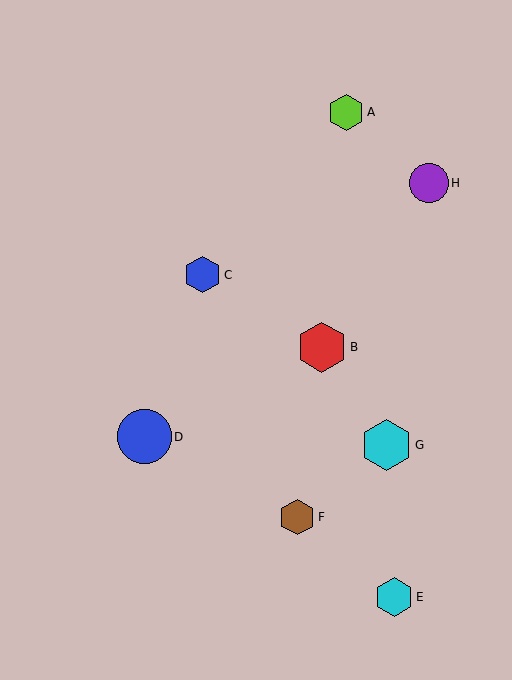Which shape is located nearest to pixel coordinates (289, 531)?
The brown hexagon (labeled F) at (297, 517) is nearest to that location.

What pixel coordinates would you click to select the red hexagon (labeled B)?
Click at (322, 347) to select the red hexagon B.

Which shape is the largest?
The blue circle (labeled D) is the largest.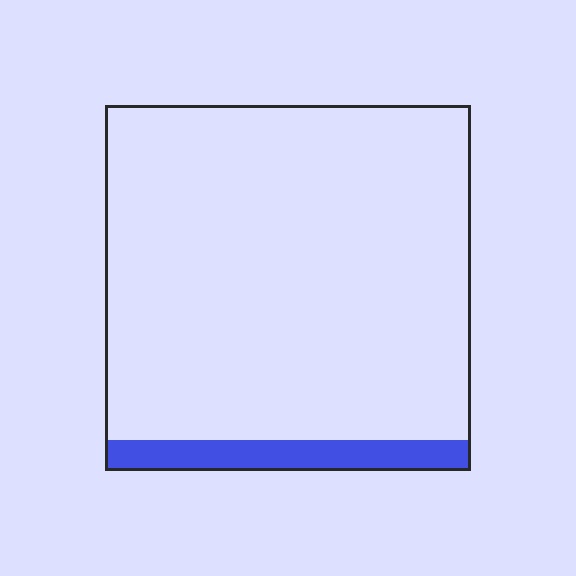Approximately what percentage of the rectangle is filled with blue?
Approximately 10%.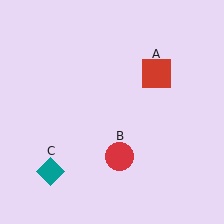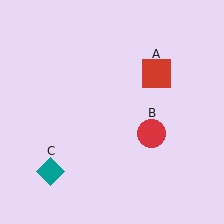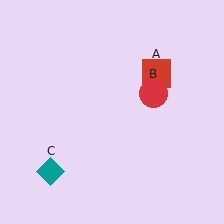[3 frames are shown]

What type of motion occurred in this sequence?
The red circle (object B) rotated counterclockwise around the center of the scene.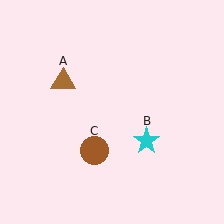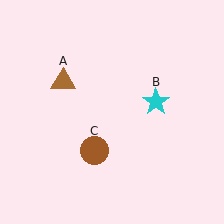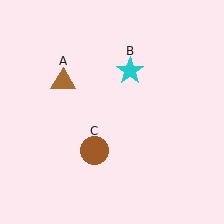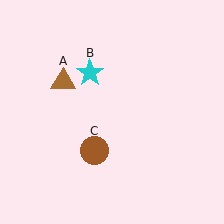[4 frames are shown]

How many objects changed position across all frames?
1 object changed position: cyan star (object B).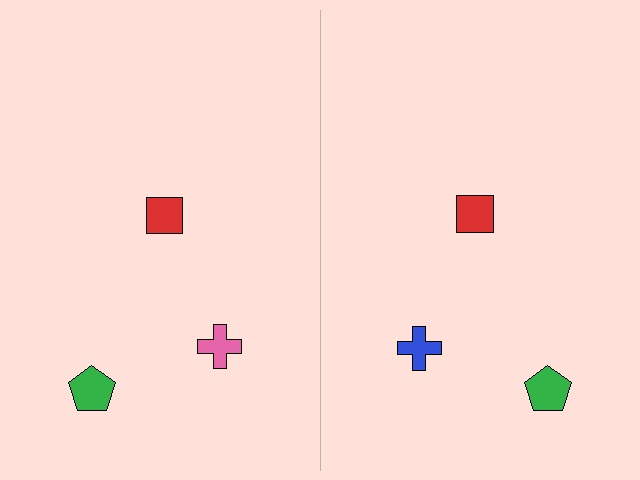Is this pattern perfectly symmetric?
No, the pattern is not perfectly symmetric. The blue cross on the right side breaks the symmetry — its mirror counterpart is pink.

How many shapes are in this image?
There are 6 shapes in this image.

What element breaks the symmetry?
The blue cross on the right side breaks the symmetry — its mirror counterpart is pink.